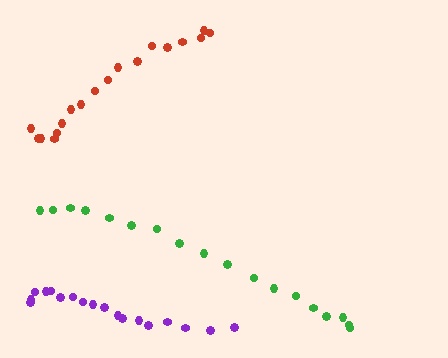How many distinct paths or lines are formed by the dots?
There are 3 distinct paths.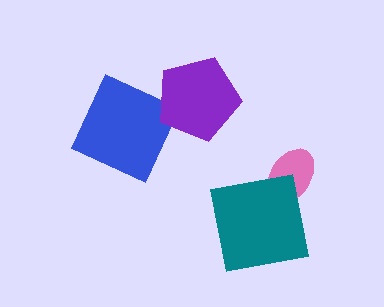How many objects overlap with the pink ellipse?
1 object overlaps with the pink ellipse.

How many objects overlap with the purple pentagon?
0 objects overlap with the purple pentagon.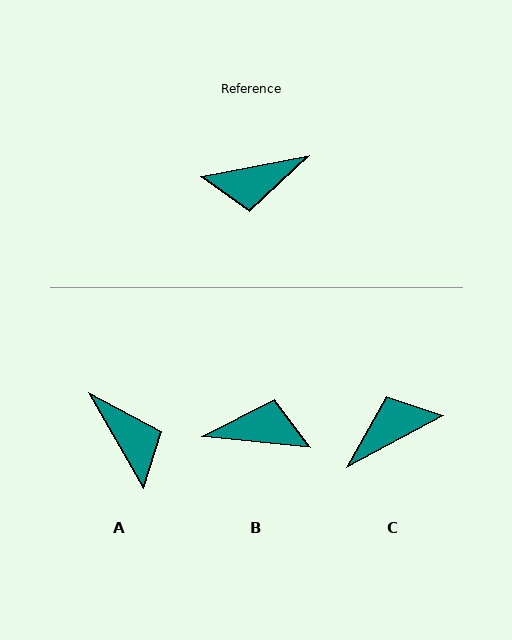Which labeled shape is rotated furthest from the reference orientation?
B, about 163 degrees away.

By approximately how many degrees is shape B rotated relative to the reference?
Approximately 163 degrees counter-clockwise.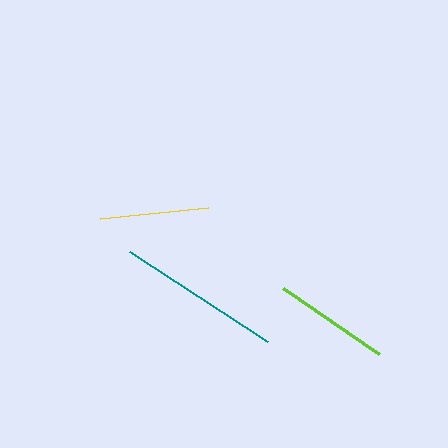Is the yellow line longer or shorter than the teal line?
The teal line is longer than the yellow line.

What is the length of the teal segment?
The teal segment is approximately 164 pixels long.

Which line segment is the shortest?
The yellow line is the shortest at approximately 108 pixels.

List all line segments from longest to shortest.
From longest to shortest: teal, lime, yellow.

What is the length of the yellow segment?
The yellow segment is approximately 108 pixels long.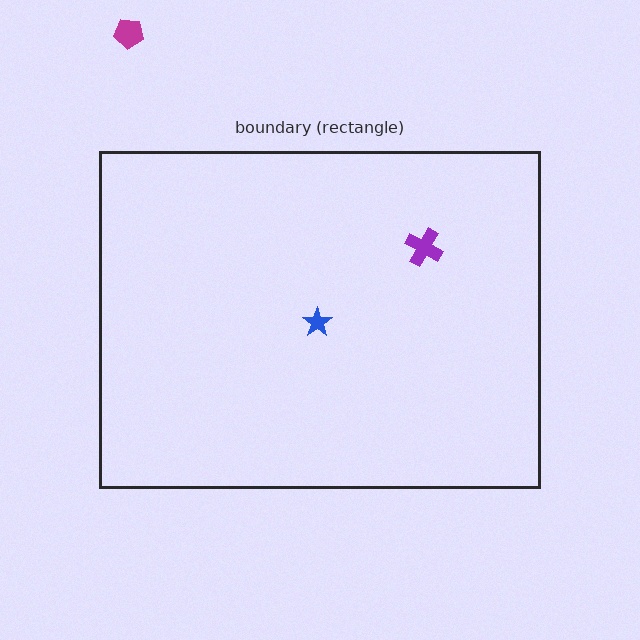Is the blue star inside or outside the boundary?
Inside.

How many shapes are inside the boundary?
2 inside, 1 outside.